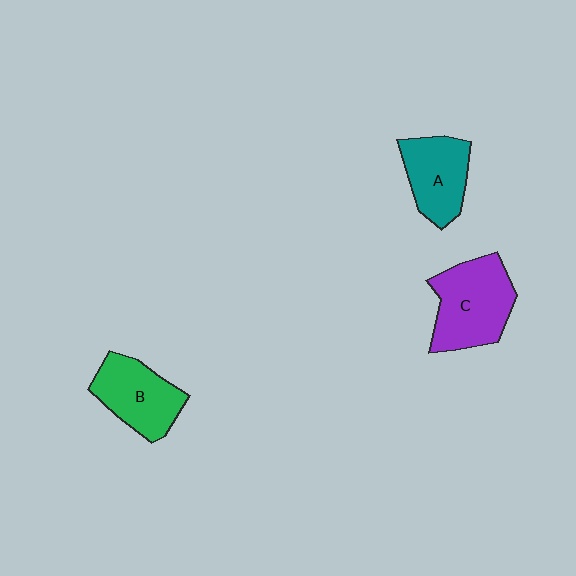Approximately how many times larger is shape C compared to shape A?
Approximately 1.3 times.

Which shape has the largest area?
Shape C (purple).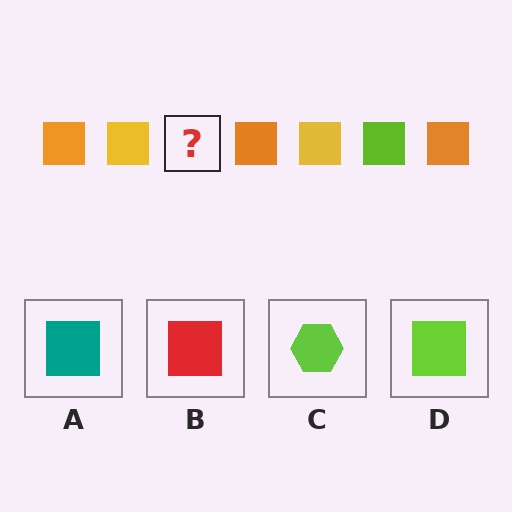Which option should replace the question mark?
Option D.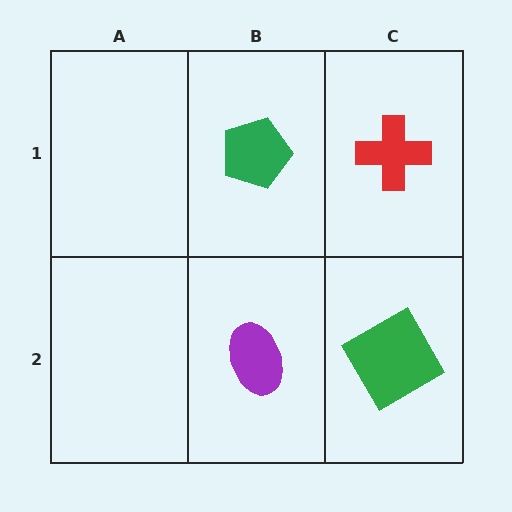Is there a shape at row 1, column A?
No, that cell is empty.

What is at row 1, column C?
A red cross.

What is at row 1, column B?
A green pentagon.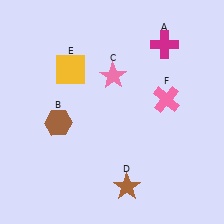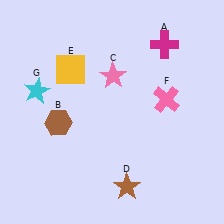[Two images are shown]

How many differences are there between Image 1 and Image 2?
There is 1 difference between the two images.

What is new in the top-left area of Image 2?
A cyan star (G) was added in the top-left area of Image 2.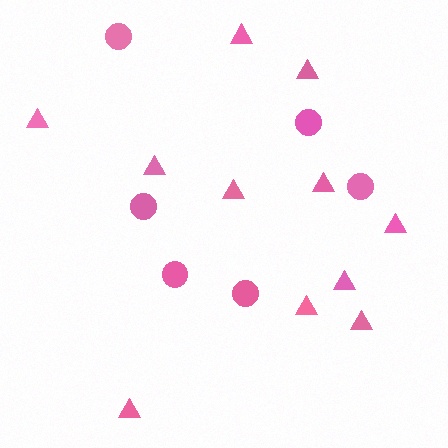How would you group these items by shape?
There are 2 groups: one group of triangles (11) and one group of circles (6).